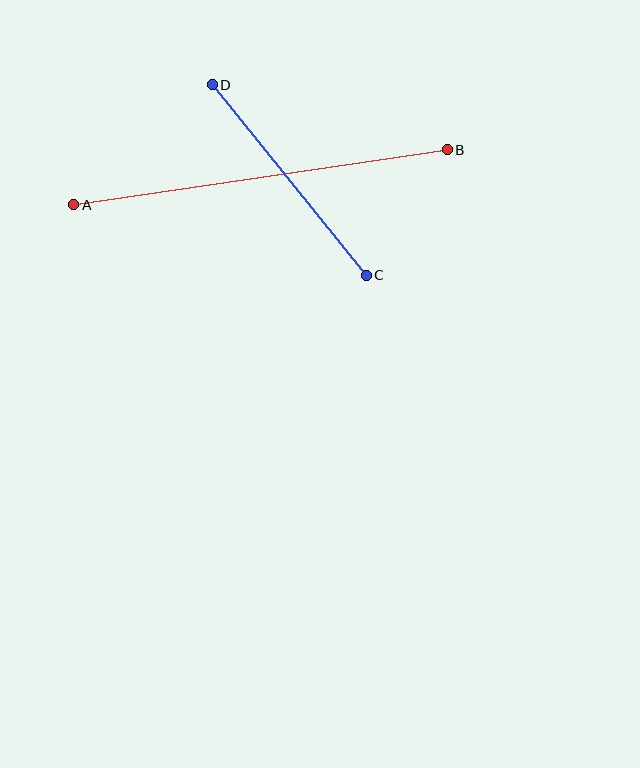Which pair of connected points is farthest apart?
Points A and B are farthest apart.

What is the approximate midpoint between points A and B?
The midpoint is at approximately (261, 177) pixels.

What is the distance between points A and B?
The distance is approximately 377 pixels.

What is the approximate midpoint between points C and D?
The midpoint is at approximately (289, 180) pixels.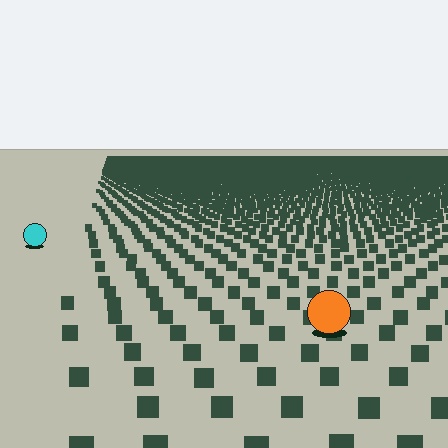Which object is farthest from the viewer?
The cyan circle is farthest from the viewer. It appears smaller and the ground texture around it is denser.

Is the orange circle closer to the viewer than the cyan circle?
Yes. The orange circle is closer — you can tell from the texture gradient: the ground texture is coarser near it.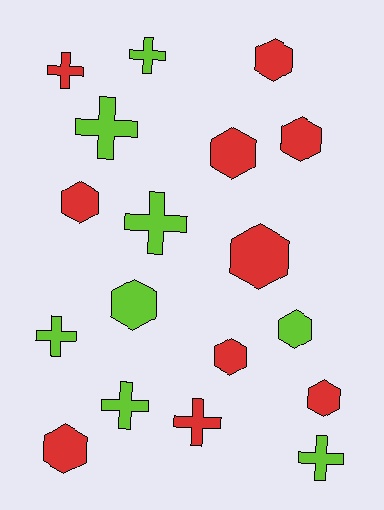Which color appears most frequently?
Red, with 10 objects.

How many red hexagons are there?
There are 8 red hexagons.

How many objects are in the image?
There are 18 objects.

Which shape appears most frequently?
Hexagon, with 10 objects.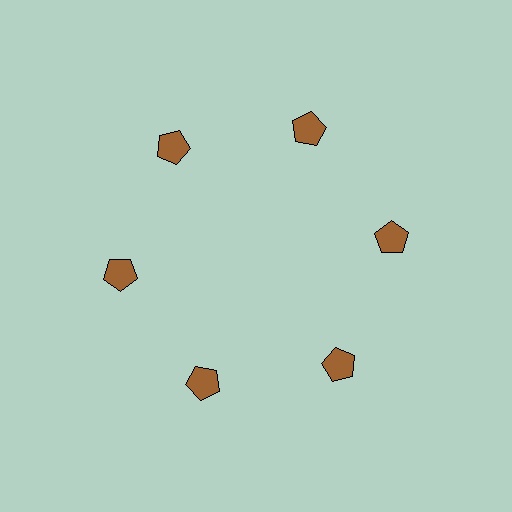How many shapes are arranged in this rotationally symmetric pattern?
There are 6 shapes, arranged in 6 groups of 1.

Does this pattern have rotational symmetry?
Yes, this pattern has 6-fold rotational symmetry. It looks the same after rotating 60 degrees around the center.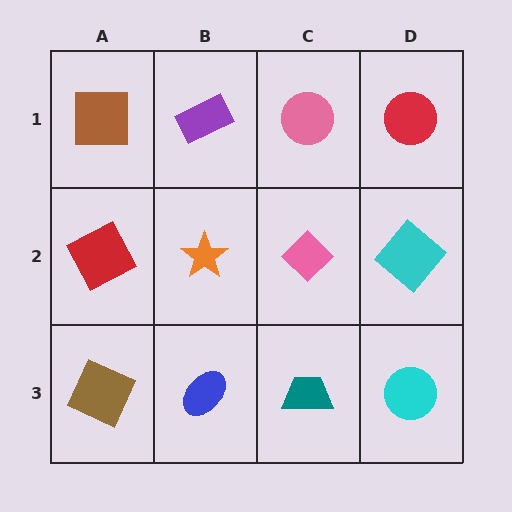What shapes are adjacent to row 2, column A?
A brown square (row 1, column A), a brown square (row 3, column A), an orange star (row 2, column B).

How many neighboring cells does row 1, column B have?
3.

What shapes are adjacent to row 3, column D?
A cyan diamond (row 2, column D), a teal trapezoid (row 3, column C).